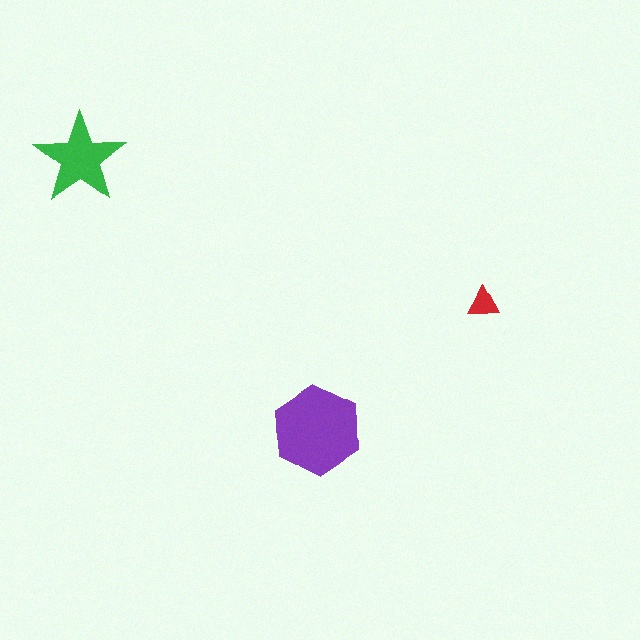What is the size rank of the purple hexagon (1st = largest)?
1st.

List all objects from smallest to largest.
The red triangle, the green star, the purple hexagon.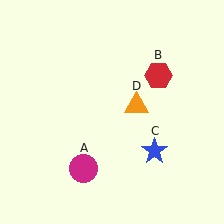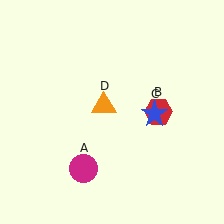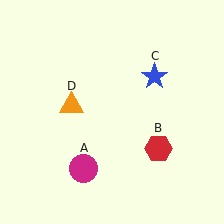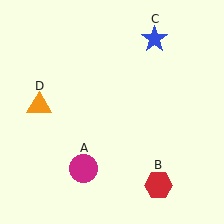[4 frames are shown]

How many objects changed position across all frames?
3 objects changed position: red hexagon (object B), blue star (object C), orange triangle (object D).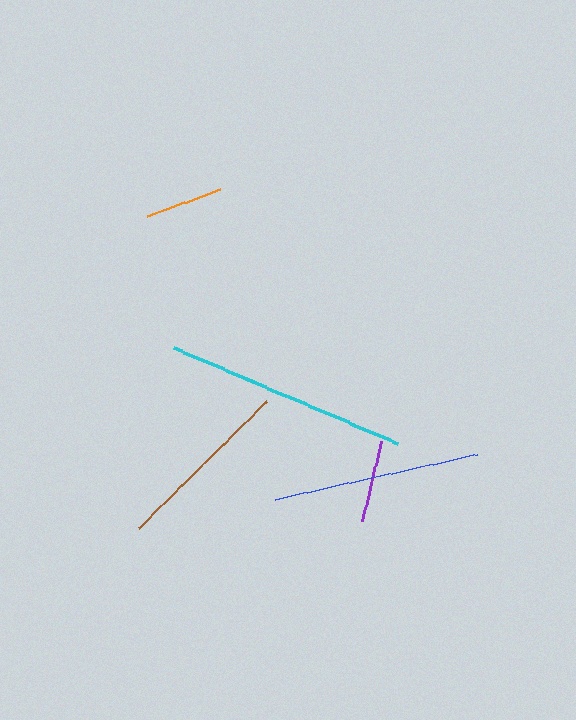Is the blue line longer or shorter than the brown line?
The blue line is longer than the brown line.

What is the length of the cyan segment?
The cyan segment is approximately 244 pixels long.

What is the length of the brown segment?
The brown segment is approximately 180 pixels long.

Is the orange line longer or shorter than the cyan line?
The cyan line is longer than the orange line.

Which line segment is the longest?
The cyan line is the longest at approximately 244 pixels.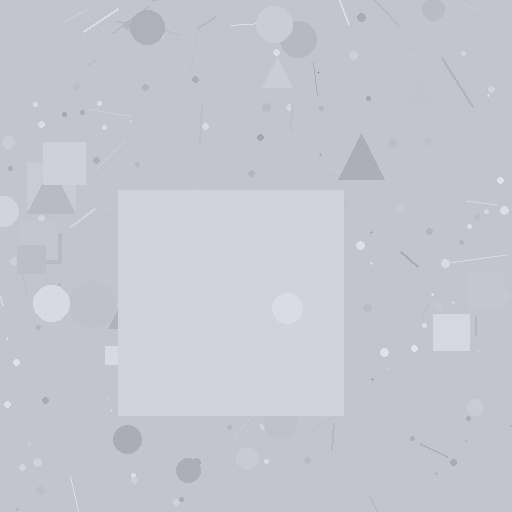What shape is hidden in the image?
A square is hidden in the image.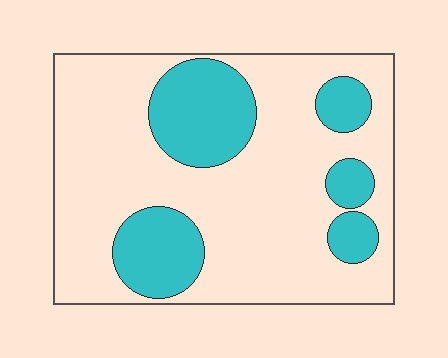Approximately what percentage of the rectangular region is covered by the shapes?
Approximately 25%.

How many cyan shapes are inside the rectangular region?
5.